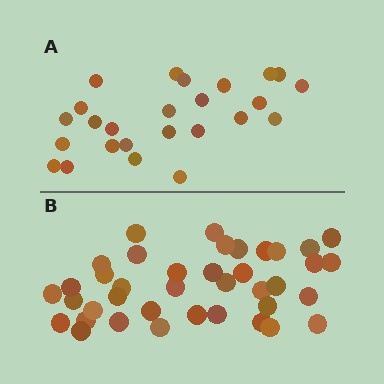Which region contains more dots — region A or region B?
Region B (the bottom region) has more dots.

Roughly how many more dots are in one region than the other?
Region B has approximately 15 more dots than region A.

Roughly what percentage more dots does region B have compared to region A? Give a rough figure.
About 55% more.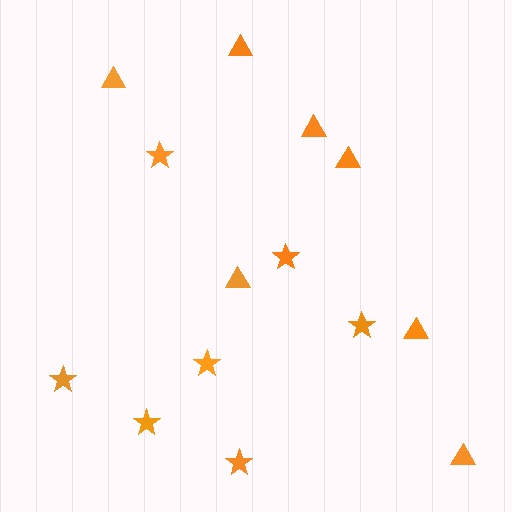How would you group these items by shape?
There are 2 groups: one group of stars (7) and one group of triangles (7).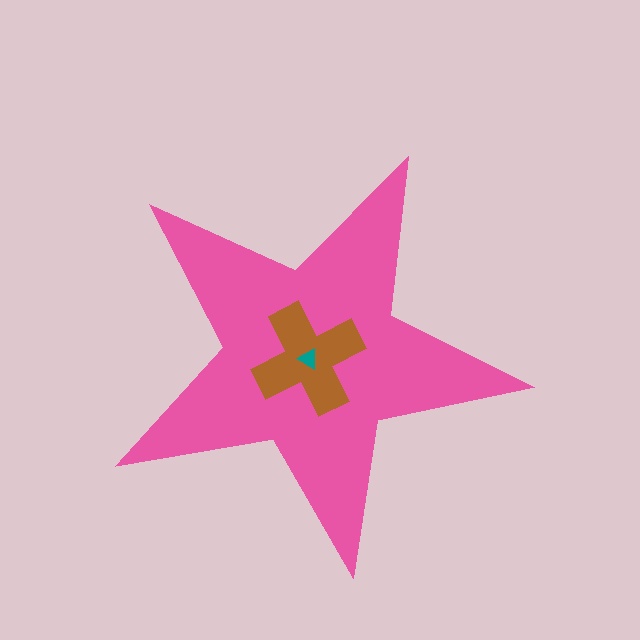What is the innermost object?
The teal triangle.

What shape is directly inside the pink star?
The brown cross.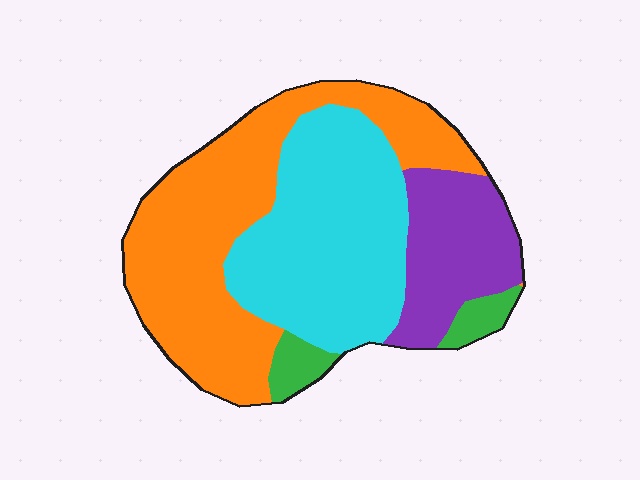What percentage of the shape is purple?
Purple takes up about one sixth (1/6) of the shape.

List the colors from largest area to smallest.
From largest to smallest: orange, cyan, purple, green.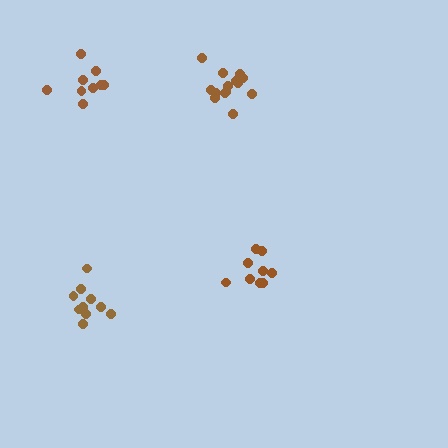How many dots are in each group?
Group 1: 14 dots, Group 2: 9 dots, Group 3: 9 dots, Group 4: 10 dots (42 total).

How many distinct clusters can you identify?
There are 4 distinct clusters.